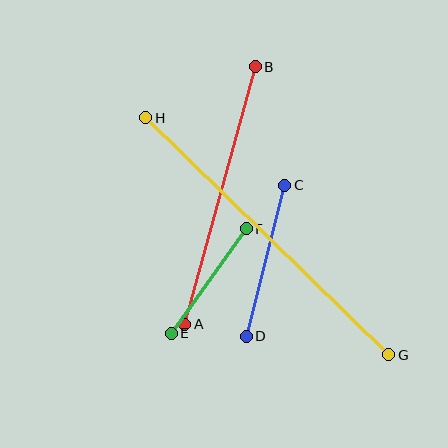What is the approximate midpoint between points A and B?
The midpoint is at approximately (220, 196) pixels.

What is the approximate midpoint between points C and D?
The midpoint is at approximately (266, 261) pixels.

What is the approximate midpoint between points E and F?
The midpoint is at approximately (209, 281) pixels.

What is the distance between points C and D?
The distance is approximately 156 pixels.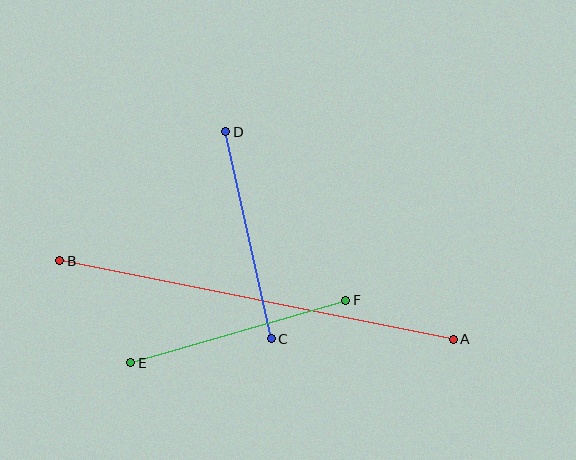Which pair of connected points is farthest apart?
Points A and B are farthest apart.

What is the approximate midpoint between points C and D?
The midpoint is at approximately (248, 235) pixels.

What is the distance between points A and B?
The distance is approximately 402 pixels.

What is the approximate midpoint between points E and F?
The midpoint is at approximately (238, 332) pixels.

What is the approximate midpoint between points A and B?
The midpoint is at approximately (257, 300) pixels.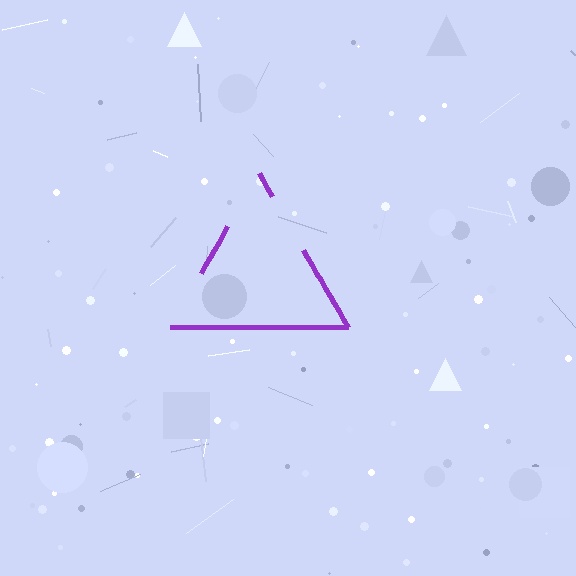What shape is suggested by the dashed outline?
The dashed outline suggests a triangle.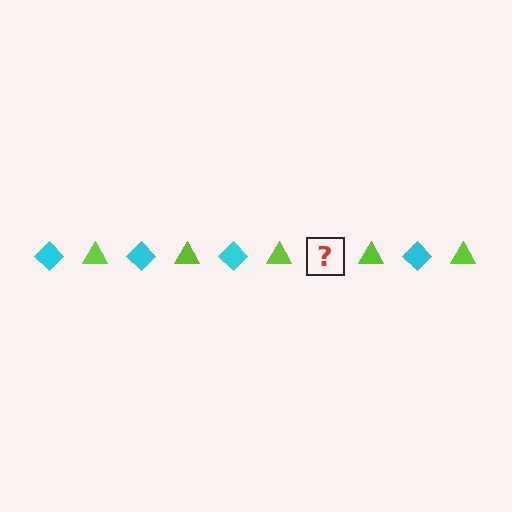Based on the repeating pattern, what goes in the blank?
The blank should be a cyan diamond.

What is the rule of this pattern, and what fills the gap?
The rule is that the pattern alternates between cyan diamond and lime triangle. The gap should be filled with a cyan diamond.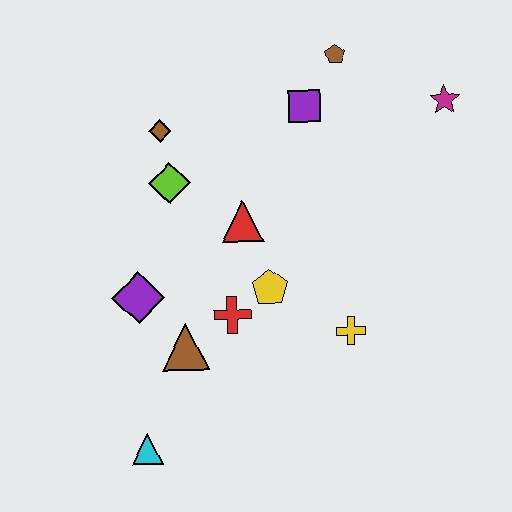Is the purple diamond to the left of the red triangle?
Yes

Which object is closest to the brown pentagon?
The purple square is closest to the brown pentagon.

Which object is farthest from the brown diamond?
The cyan triangle is farthest from the brown diamond.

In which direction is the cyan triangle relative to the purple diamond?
The cyan triangle is below the purple diamond.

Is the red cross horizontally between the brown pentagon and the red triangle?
No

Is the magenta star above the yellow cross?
Yes